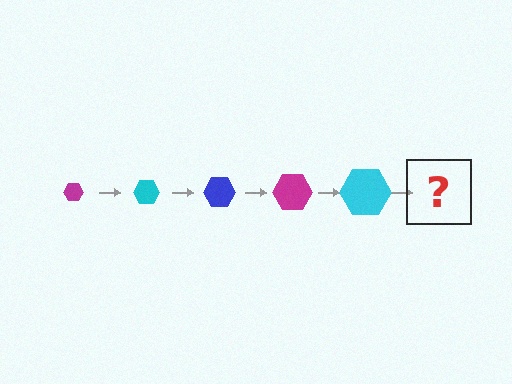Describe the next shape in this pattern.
It should be a blue hexagon, larger than the previous one.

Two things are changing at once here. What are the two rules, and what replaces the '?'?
The two rules are that the hexagon grows larger each step and the color cycles through magenta, cyan, and blue. The '?' should be a blue hexagon, larger than the previous one.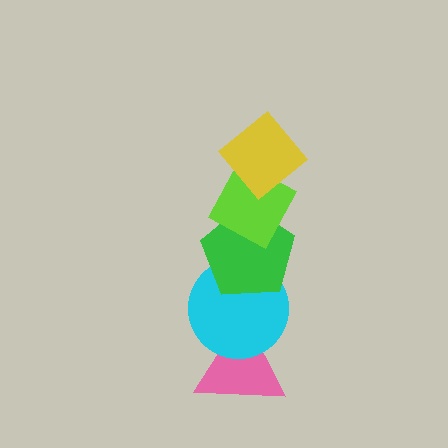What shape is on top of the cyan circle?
The green pentagon is on top of the cyan circle.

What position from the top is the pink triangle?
The pink triangle is 5th from the top.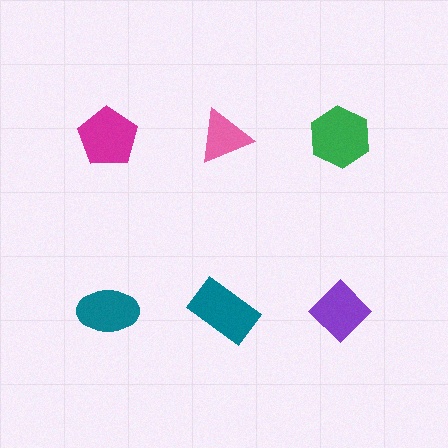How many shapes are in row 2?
3 shapes.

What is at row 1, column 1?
A magenta pentagon.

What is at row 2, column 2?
A teal rectangle.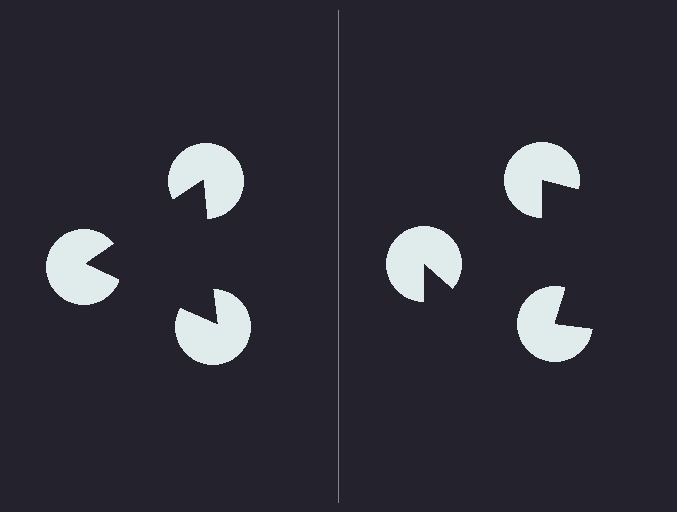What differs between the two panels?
The pac-man discs are positioned identically on both sides; only the wedge orientations differ. On the left they align to a triangle; on the right they are misaligned.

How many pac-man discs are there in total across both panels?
6 — 3 on each side.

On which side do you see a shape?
An illusory triangle appears on the left side. On the right side the wedge cuts are rotated, so no coherent shape forms.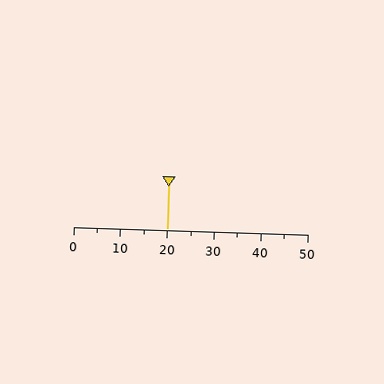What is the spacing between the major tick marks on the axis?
The major ticks are spaced 10 apart.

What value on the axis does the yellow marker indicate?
The marker indicates approximately 20.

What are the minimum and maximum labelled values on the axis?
The axis runs from 0 to 50.